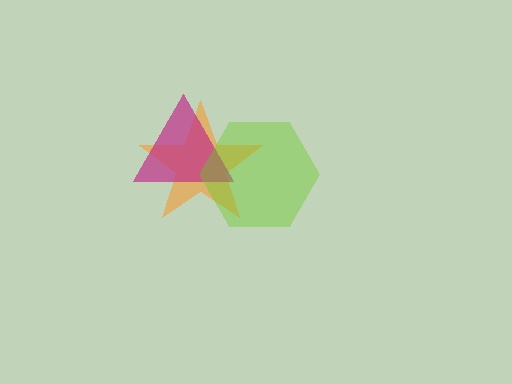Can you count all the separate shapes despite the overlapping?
Yes, there are 3 separate shapes.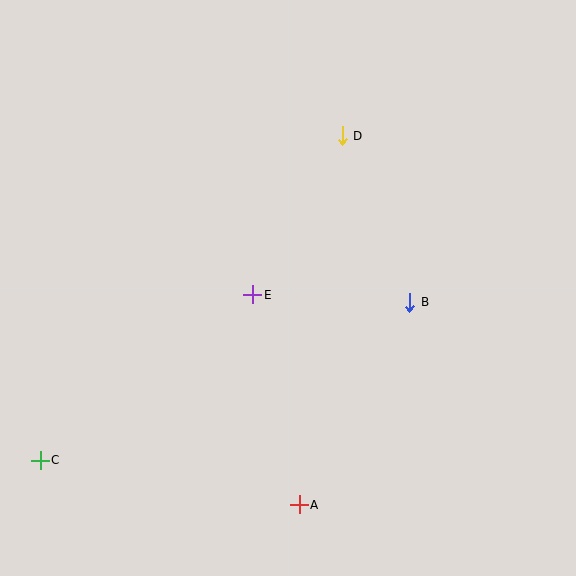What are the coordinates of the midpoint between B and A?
The midpoint between B and A is at (354, 404).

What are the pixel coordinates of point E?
Point E is at (253, 295).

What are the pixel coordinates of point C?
Point C is at (40, 460).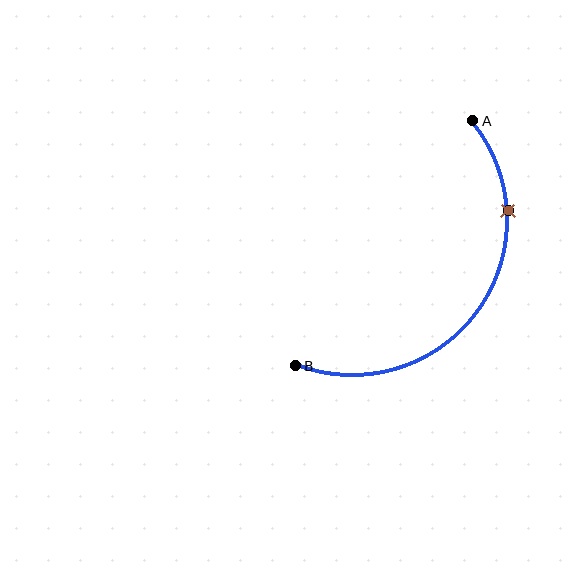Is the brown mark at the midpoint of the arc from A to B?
No. The brown mark lies on the arc but is closer to endpoint A. The arc midpoint would be at the point on the curve equidistant along the arc from both A and B.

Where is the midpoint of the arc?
The arc midpoint is the point on the curve farthest from the straight line joining A and B. It sits below and to the right of that line.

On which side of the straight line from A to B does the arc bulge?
The arc bulges below and to the right of the straight line connecting A and B.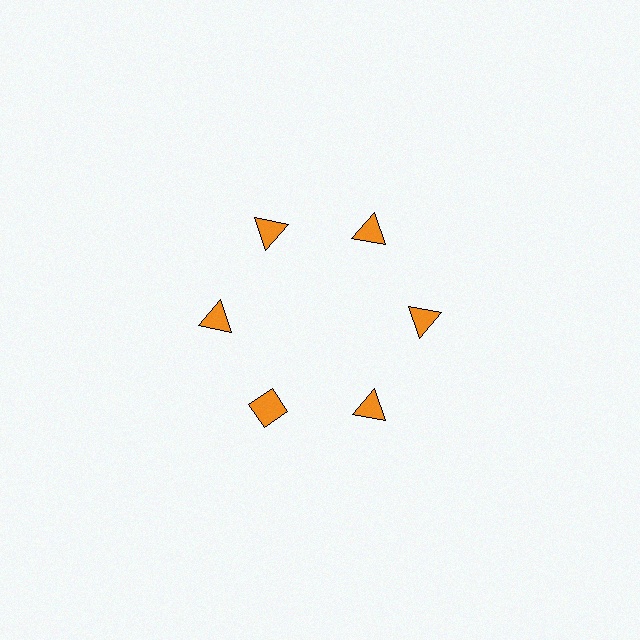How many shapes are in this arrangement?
There are 6 shapes arranged in a ring pattern.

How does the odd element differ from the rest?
It has a different shape: diamond instead of triangle.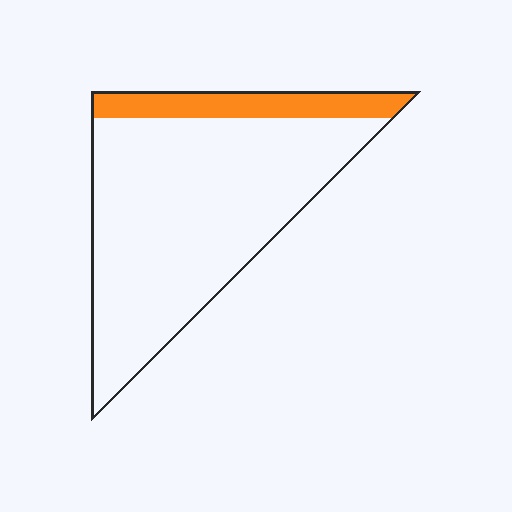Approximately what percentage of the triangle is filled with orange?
Approximately 15%.